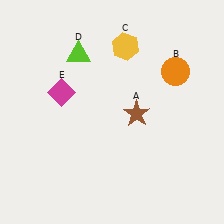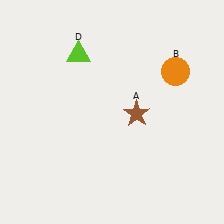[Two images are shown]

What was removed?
The magenta diamond (E), the yellow hexagon (C) were removed in Image 2.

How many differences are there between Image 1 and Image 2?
There are 2 differences between the two images.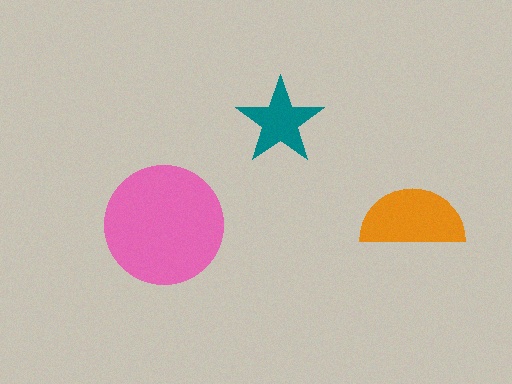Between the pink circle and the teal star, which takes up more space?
The pink circle.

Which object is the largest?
The pink circle.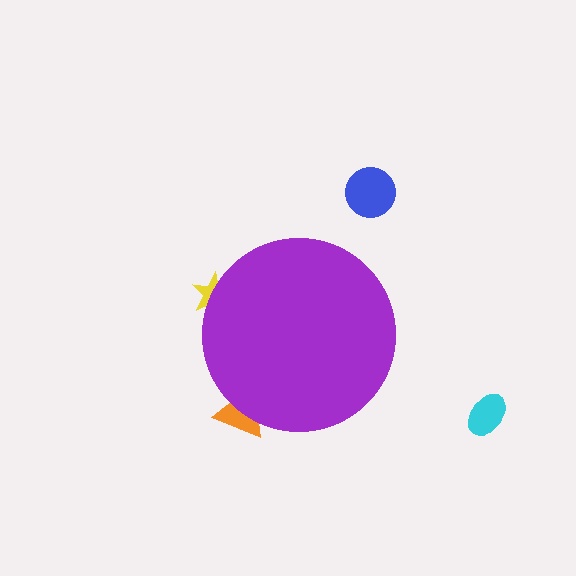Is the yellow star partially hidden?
Yes, the yellow star is partially hidden behind the purple circle.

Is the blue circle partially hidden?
No, the blue circle is fully visible.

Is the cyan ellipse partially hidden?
No, the cyan ellipse is fully visible.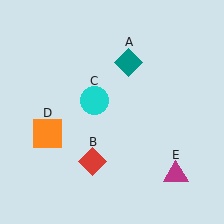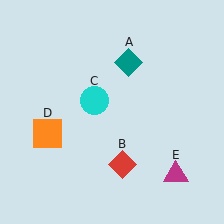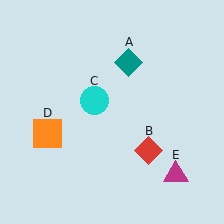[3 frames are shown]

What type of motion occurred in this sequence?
The red diamond (object B) rotated counterclockwise around the center of the scene.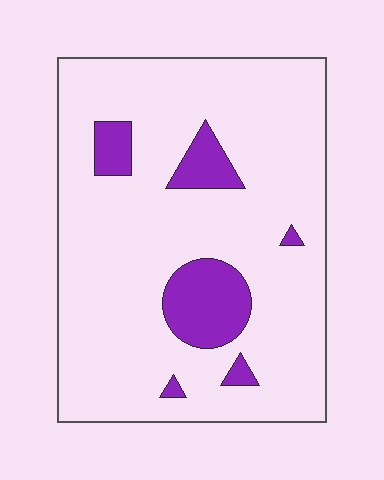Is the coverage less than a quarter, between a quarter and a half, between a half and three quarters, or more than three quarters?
Less than a quarter.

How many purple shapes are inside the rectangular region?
6.